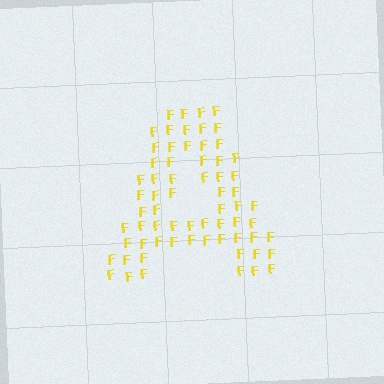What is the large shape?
The large shape is the letter A.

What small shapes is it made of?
It is made of small letter F's.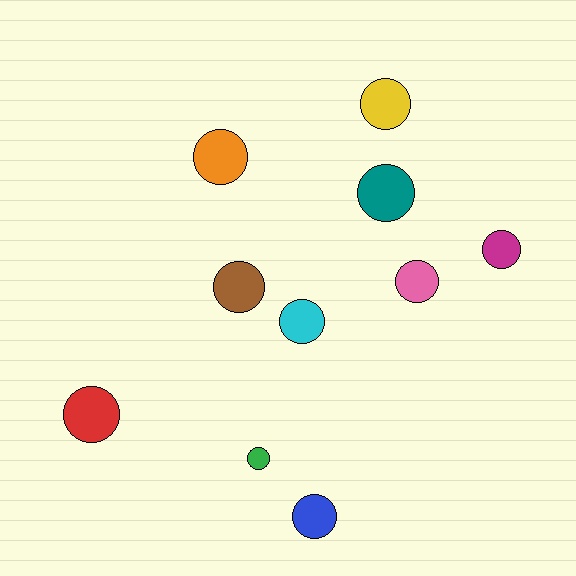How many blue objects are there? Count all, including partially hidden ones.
There is 1 blue object.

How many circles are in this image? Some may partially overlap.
There are 10 circles.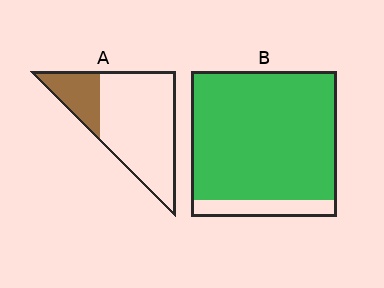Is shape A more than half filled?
No.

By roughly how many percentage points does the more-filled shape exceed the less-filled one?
By roughly 65 percentage points (B over A).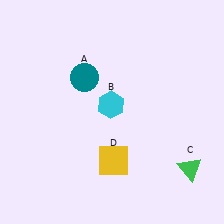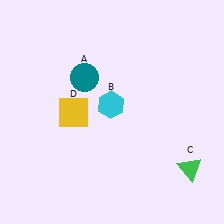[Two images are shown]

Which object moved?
The yellow square (D) moved up.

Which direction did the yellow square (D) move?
The yellow square (D) moved up.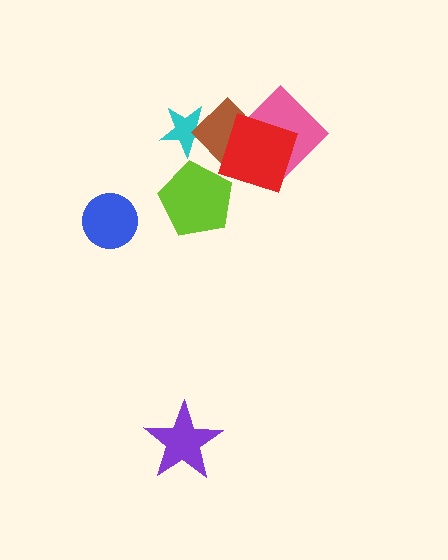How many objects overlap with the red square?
2 objects overlap with the red square.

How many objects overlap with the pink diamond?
2 objects overlap with the pink diamond.